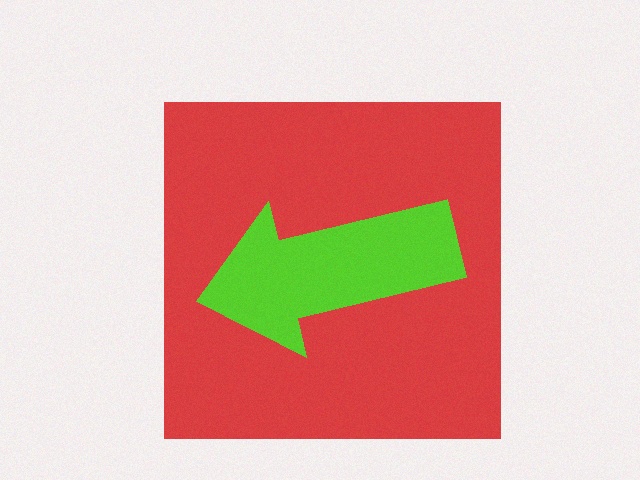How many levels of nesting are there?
2.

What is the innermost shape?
The lime arrow.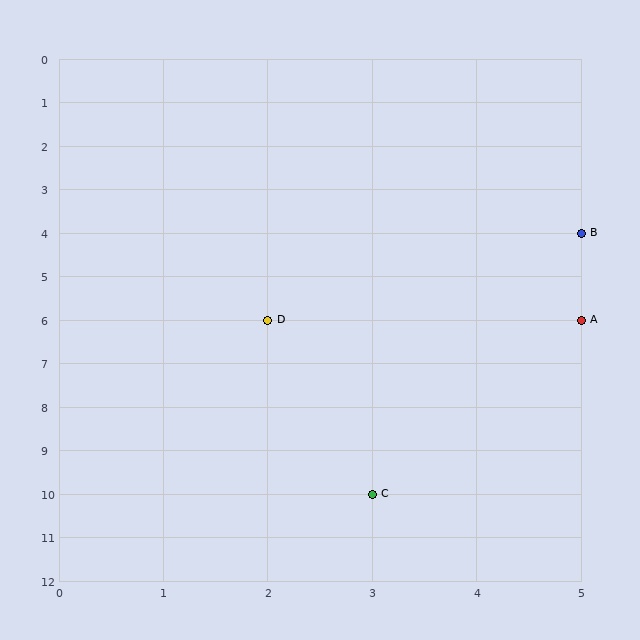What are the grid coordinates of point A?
Point A is at grid coordinates (5, 6).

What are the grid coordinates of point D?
Point D is at grid coordinates (2, 6).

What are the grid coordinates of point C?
Point C is at grid coordinates (3, 10).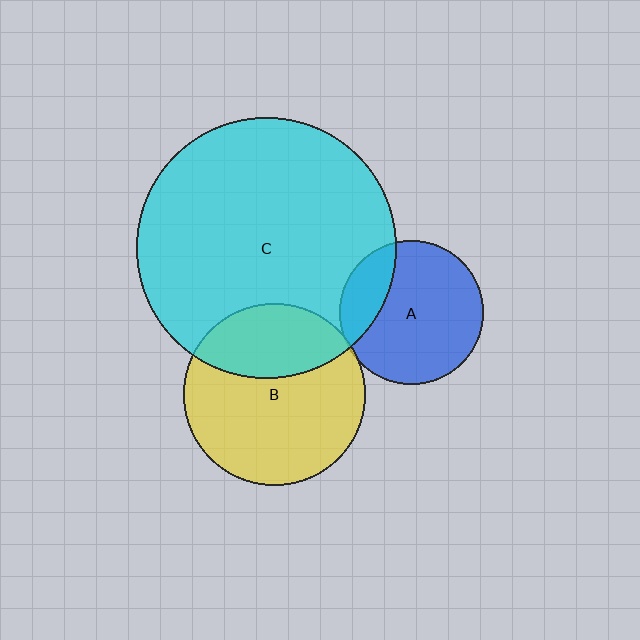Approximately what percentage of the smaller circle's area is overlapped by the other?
Approximately 30%.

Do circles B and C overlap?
Yes.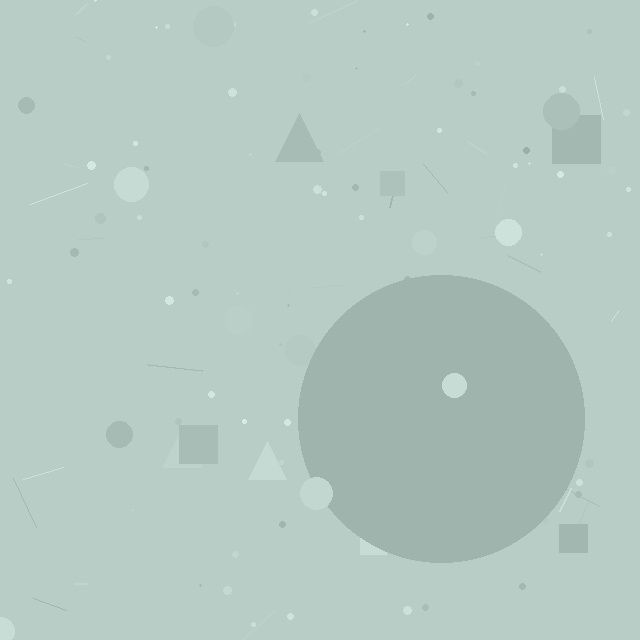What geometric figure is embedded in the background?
A circle is embedded in the background.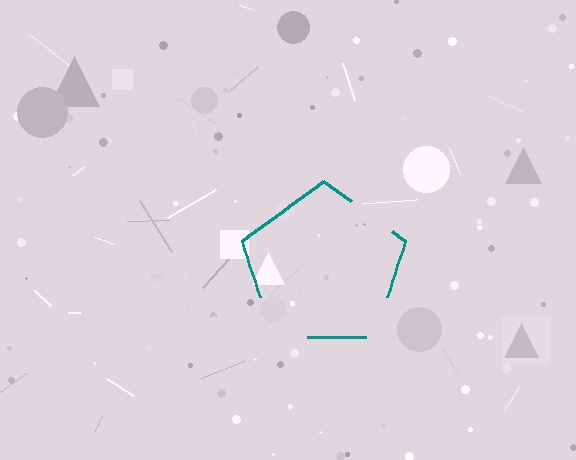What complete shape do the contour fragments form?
The contour fragments form a pentagon.